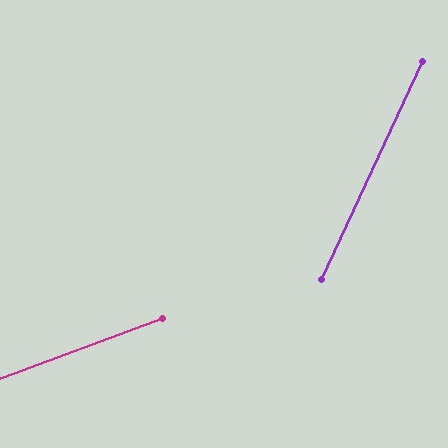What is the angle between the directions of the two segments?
Approximately 45 degrees.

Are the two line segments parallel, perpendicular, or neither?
Neither parallel nor perpendicular — they differ by about 45°.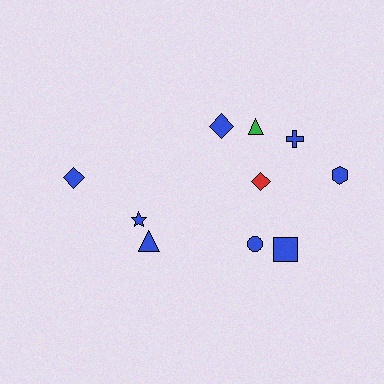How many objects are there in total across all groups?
There are 10 objects.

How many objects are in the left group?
There are 3 objects.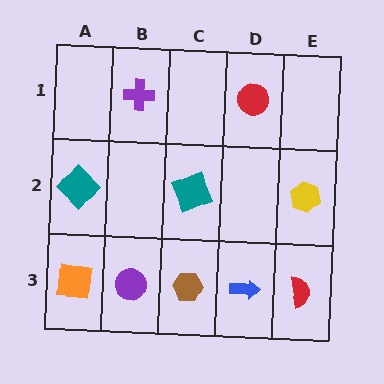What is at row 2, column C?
A teal square.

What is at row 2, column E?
A yellow hexagon.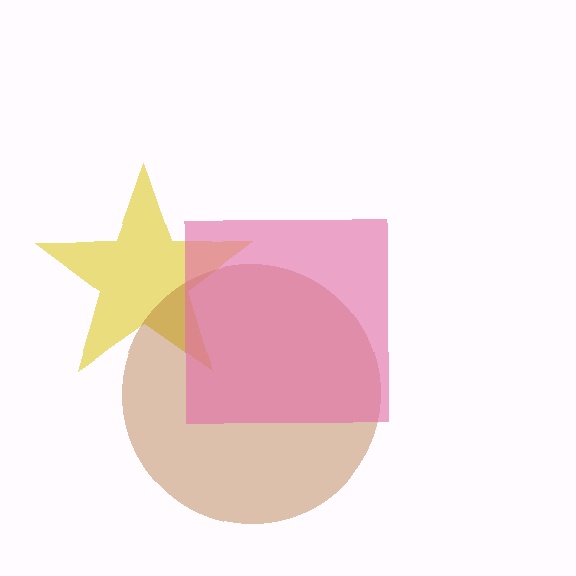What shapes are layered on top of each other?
The layered shapes are: a yellow star, a brown circle, a pink square.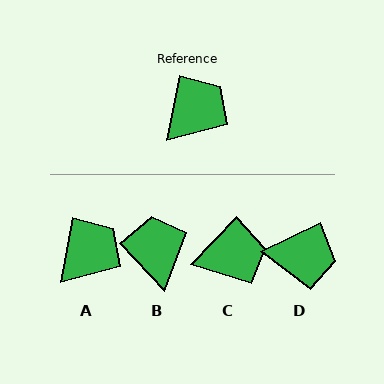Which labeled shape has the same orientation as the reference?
A.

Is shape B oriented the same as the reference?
No, it is off by about 55 degrees.